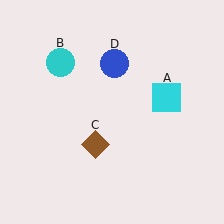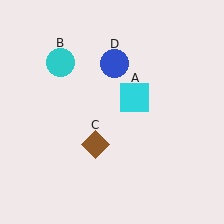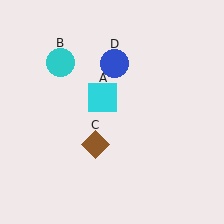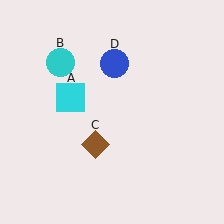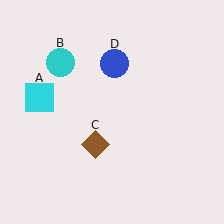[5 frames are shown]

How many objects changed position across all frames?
1 object changed position: cyan square (object A).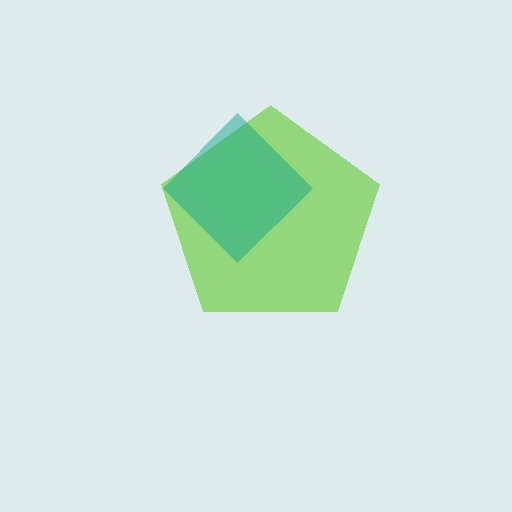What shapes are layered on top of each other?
The layered shapes are: a lime pentagon, a teal diamond.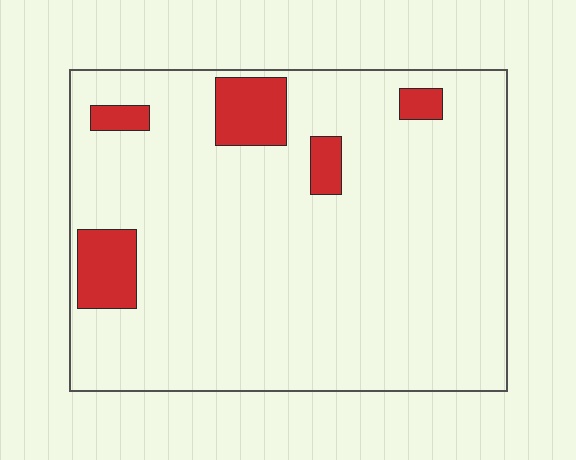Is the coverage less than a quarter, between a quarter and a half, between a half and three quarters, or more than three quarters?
Less than a quarter.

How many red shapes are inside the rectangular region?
5.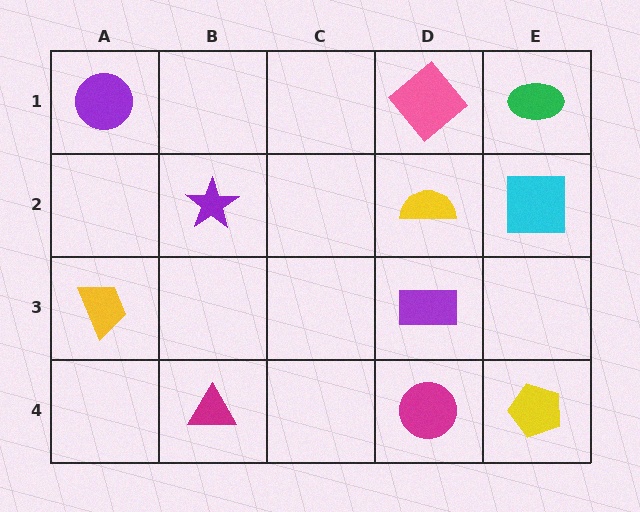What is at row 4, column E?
A yellow pentagon.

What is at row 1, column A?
A purple circle.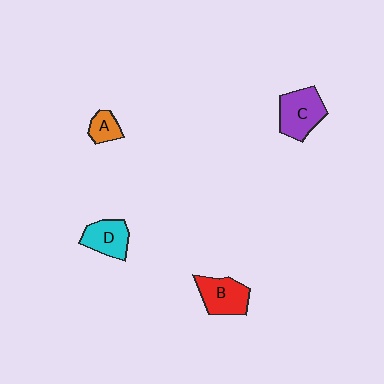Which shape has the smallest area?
Shape A (orange).